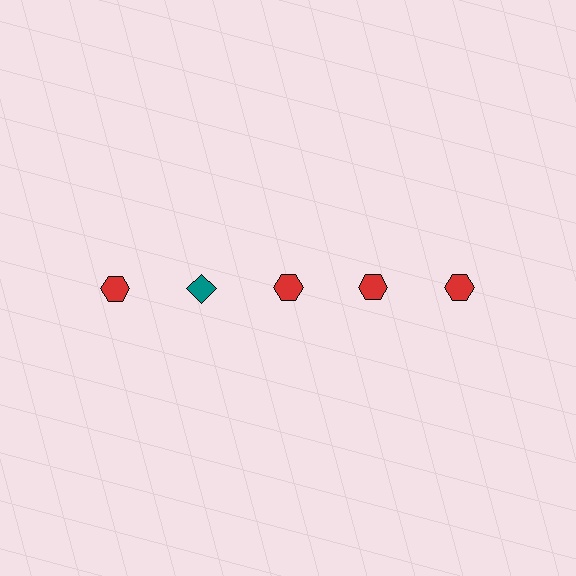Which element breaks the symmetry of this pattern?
The teal diamond in the top row, second from left column breaks the symmetry. All other shapes are red hexagons.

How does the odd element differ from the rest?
It differs in both color (teal instead of red) and shape (diamond instead of hexagon).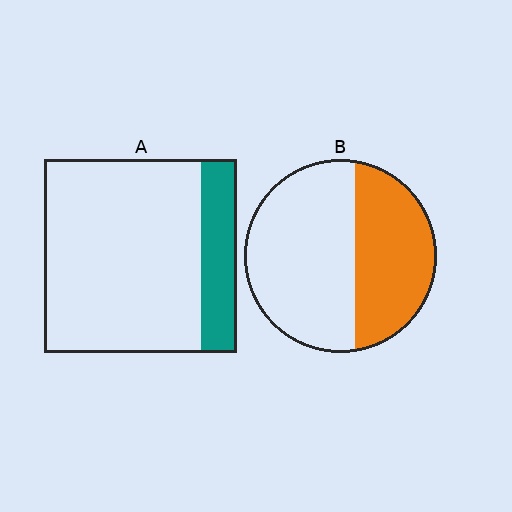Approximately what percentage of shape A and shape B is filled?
A is approximately 20% and B is approximately 40%.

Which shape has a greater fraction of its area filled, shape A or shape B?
Shape B.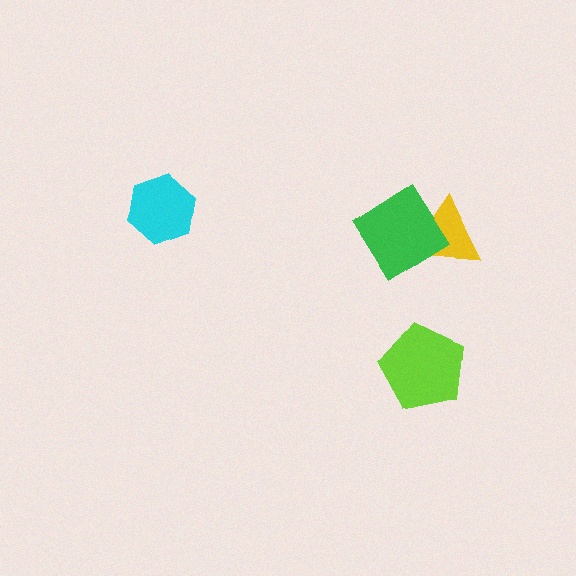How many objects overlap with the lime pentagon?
0 objects overlap with the lime pentagon.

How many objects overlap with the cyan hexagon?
0 objects overlap with the cyan hexagon.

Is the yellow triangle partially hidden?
Yes, it is partially covered by another shape.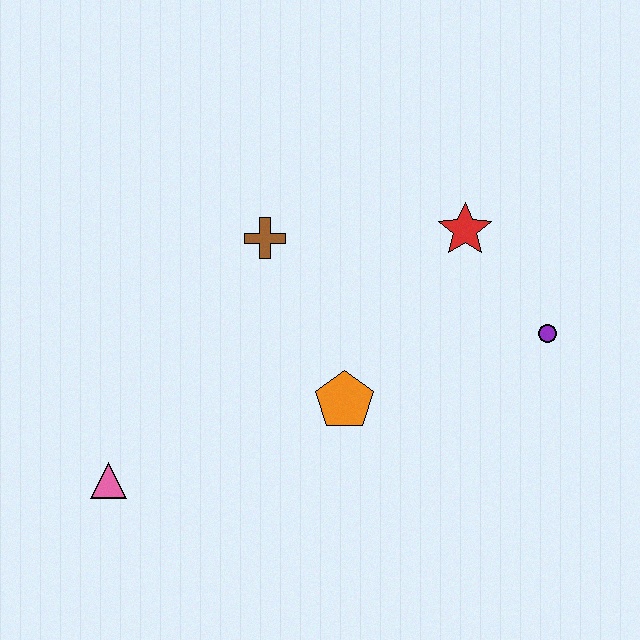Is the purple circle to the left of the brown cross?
No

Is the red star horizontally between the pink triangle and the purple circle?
Yes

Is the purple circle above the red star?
No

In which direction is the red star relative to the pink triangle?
The red star is to the right of the pink triangle.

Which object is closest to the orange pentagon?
The brown cross is closest to the orange pentagon.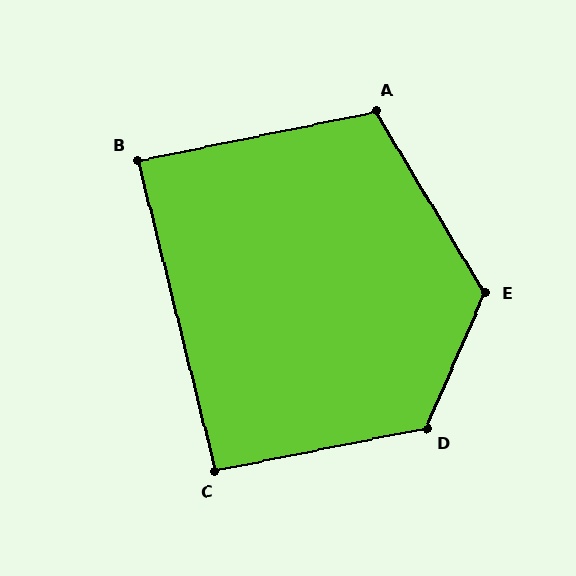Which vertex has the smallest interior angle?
B, at approximately 88 degrees.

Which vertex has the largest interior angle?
E, at approximately 126 degrees.